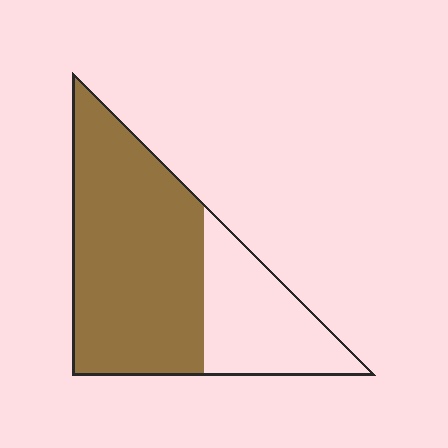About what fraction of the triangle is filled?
About two thirds (2/3).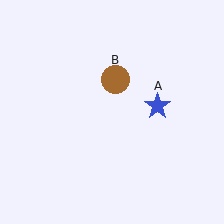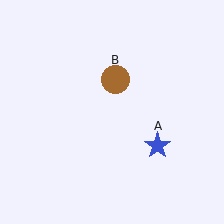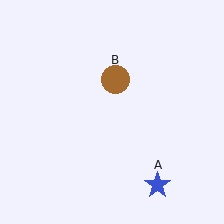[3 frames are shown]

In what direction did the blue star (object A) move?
The blue star (object A) moved down.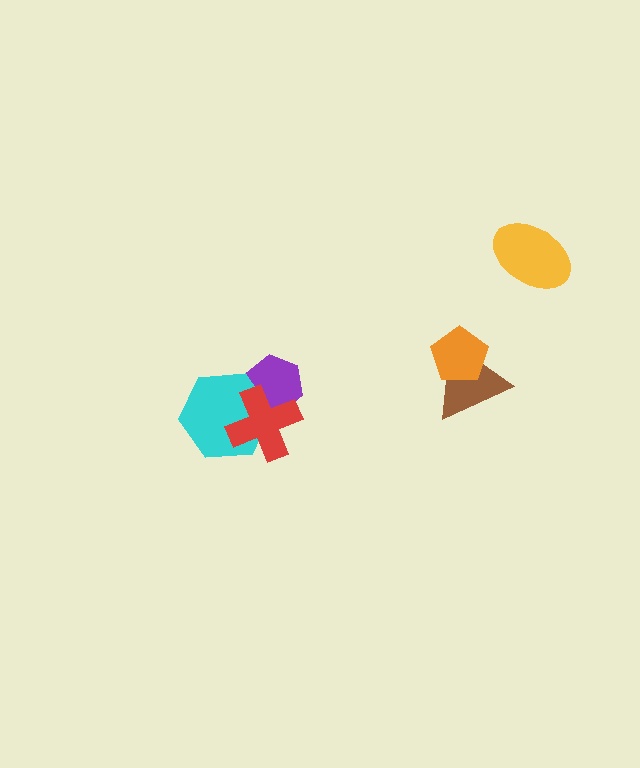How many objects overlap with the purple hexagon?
2 objects overlap with the purple hexagon.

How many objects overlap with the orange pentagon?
1 object overlaps with the orange pentagon.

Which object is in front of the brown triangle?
The orange pentagon is in front of the brown triangle.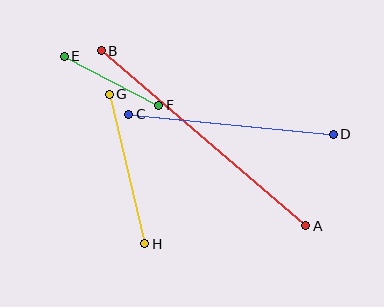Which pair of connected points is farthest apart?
Points A and B are farthest apart.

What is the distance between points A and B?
The distance is approximately 269 pixels.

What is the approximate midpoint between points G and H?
The midpoint is at approximately (127, 169) pixels.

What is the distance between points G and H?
The distance is approximately 154 pixels.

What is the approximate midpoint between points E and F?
The midpoint is at approximately (111, 81) pixels.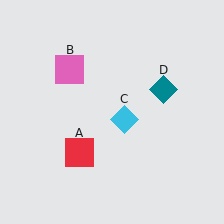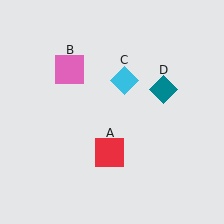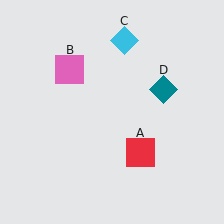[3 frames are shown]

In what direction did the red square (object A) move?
The red square (object A) moved right.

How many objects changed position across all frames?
2 objects changed position: red square (object A), cyan diamond (object C).